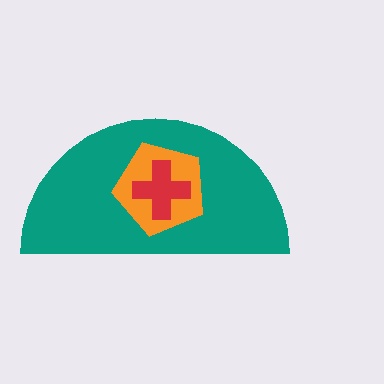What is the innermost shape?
The red cross.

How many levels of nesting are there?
3.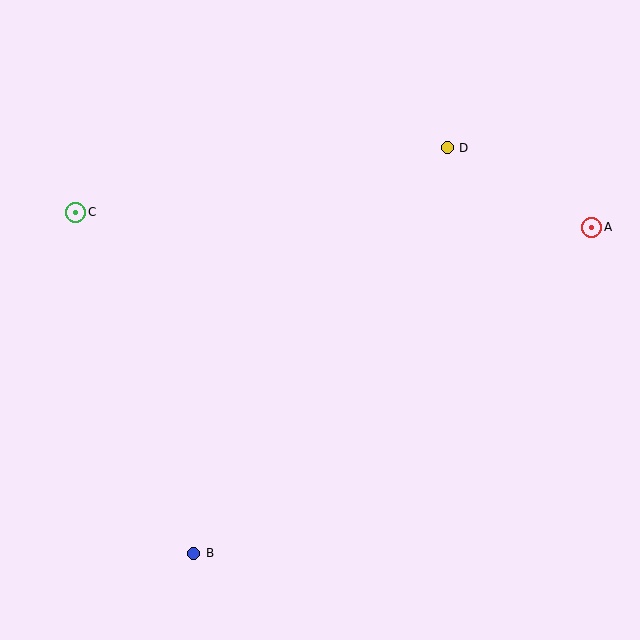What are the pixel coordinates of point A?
Point A is at (592, 227).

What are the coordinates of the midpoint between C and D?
The midpoint between C and D is at (261, 180).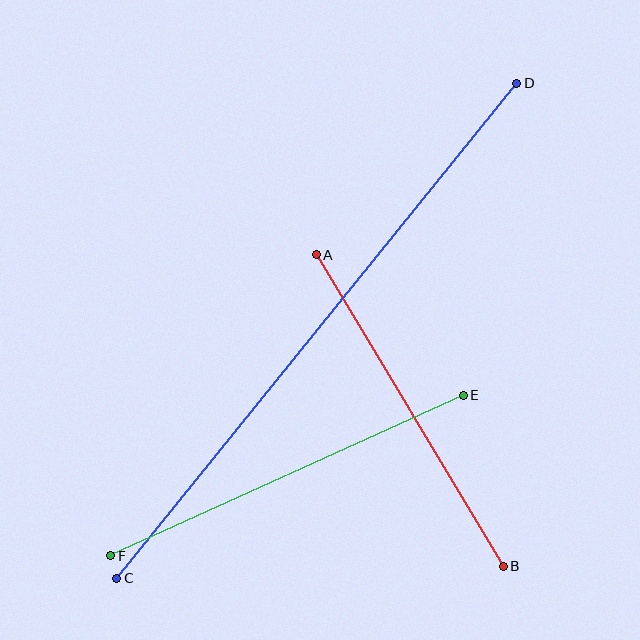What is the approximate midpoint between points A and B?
The midpoint is at approximately (410, 410) pixels.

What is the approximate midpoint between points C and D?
The midpoint is at approximately (317, 331) pixels.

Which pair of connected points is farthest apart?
Points C and D are farthest apart.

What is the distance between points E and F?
The distance is approximately 387 pixels.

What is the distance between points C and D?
The distance is approximately 636 pixels.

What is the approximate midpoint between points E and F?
The midpoint is at approximately (287, 475) pixels.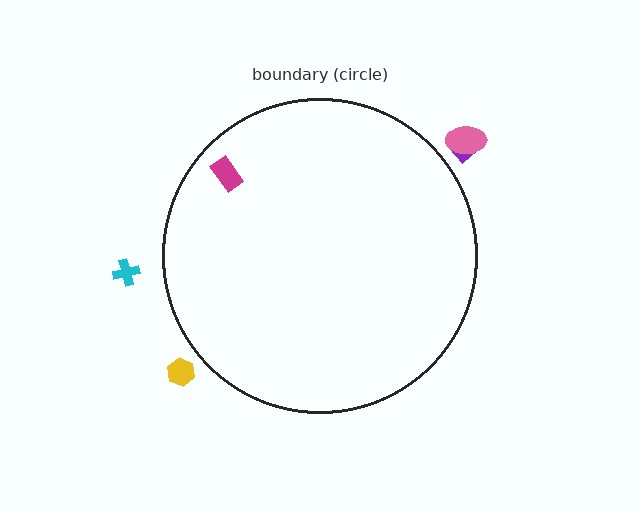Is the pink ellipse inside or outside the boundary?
Outside.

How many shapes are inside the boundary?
1 inside, 4 outside.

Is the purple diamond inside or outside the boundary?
Outside.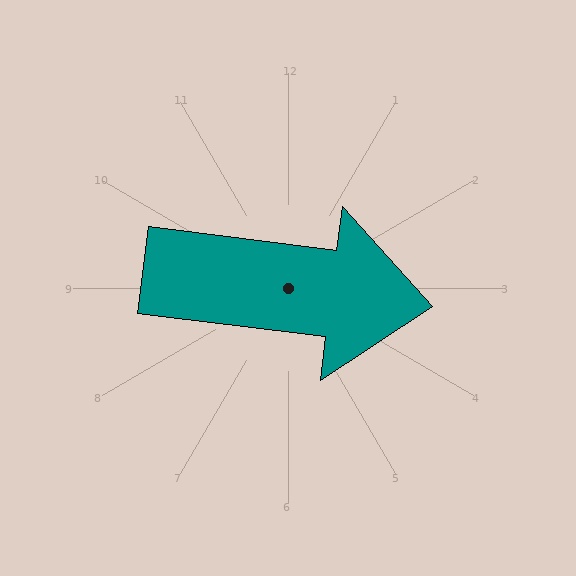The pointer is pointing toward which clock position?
Roughly 3 o'clock.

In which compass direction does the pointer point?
East.